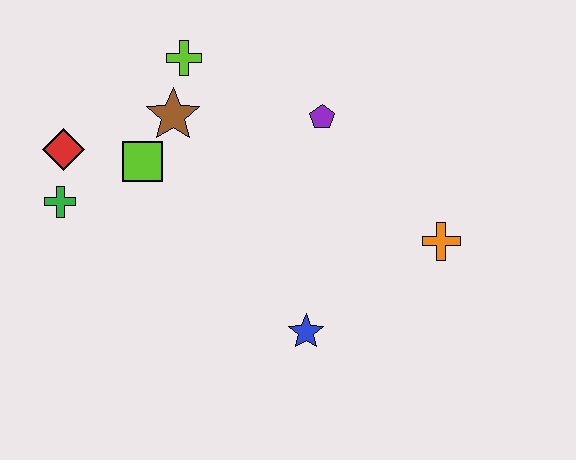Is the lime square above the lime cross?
No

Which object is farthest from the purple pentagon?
The green cross is farthest from the purple pentagon.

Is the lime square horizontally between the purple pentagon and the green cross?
Yes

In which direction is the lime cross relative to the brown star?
The lime cross is above the brown star.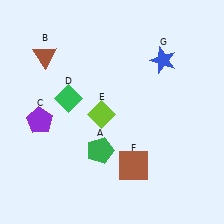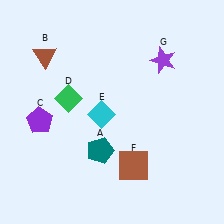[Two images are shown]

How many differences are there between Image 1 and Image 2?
There are 3 differences between the two images.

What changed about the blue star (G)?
In Image 1, G is blue. In Image 2, it changed to purple.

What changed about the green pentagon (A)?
In Image 1, A is green. In Image 2, it changed to teal.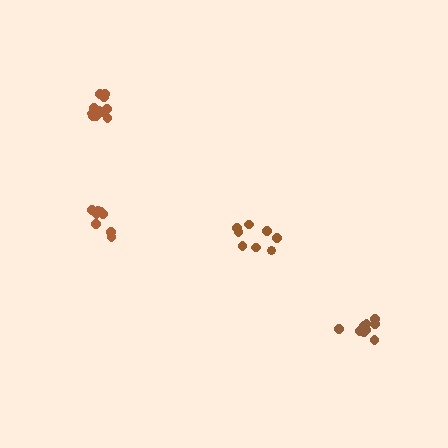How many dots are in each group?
Group 1: 8 dots, Group 2: 8 dots, Group 3: 9 dots, Group 4: 11 dots (36 total).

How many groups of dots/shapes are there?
There are 4 groups.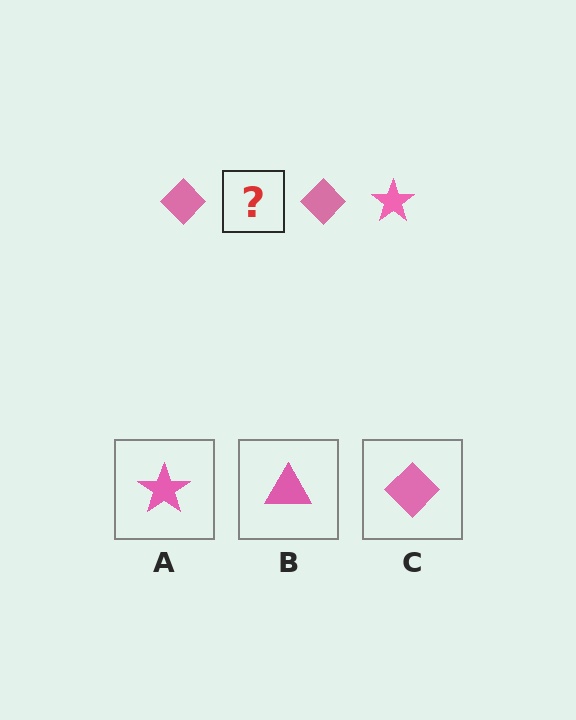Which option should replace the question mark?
Option A.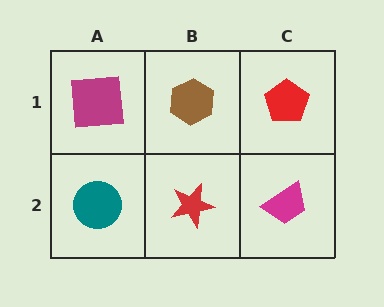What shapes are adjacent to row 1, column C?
A magenta trapezoid (row 2, column C), a brown hexagon (row 1, column B).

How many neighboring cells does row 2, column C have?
2.